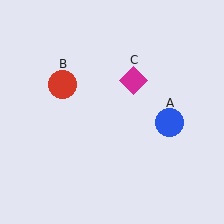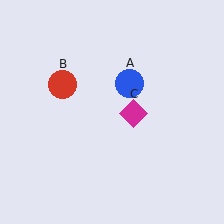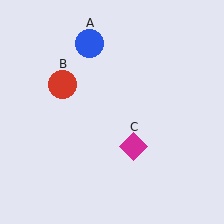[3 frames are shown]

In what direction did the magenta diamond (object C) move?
The magenta diamond (object C) moved down.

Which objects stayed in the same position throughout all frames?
Red circle (object B) remained stationary.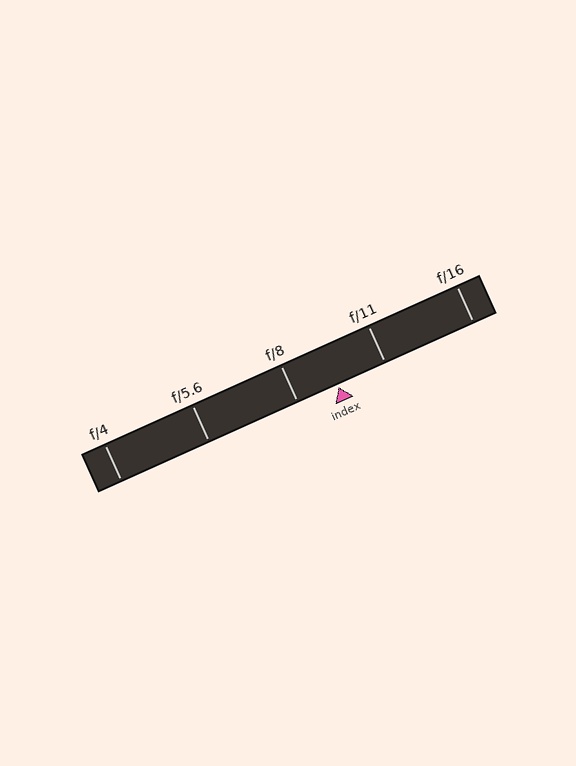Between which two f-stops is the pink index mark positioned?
The index mark is between f/8 and f/11.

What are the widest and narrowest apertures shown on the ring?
The widest aperture shown is f/4 and the narrowest is f/16.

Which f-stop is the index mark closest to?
The index mark is closest to f/8.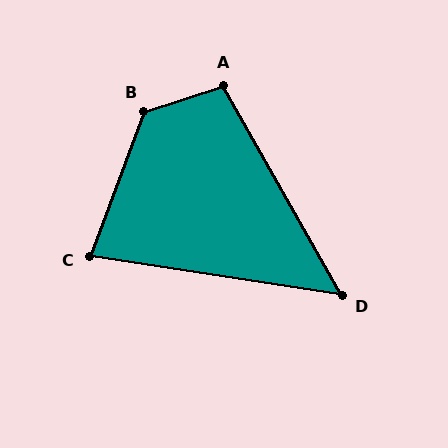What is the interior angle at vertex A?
Approximately 102 degrees (obtuse).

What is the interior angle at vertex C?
Approximately 78 degrees (acute).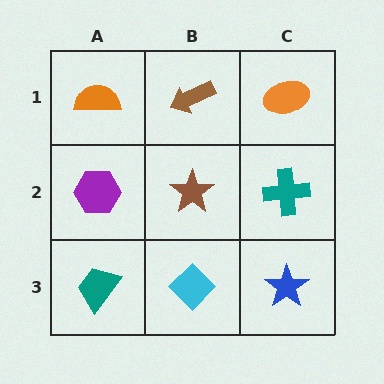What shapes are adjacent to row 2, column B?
A brown arrow (row 1, column B), a cyan diamond (row 3, column B), a purple hexagon (row 2, column A), a teal cross (row 2, column C).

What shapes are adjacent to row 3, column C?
A teal cross (row 2, column C), a cyan diamond (row 3, column B).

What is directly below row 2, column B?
A cyan diamond.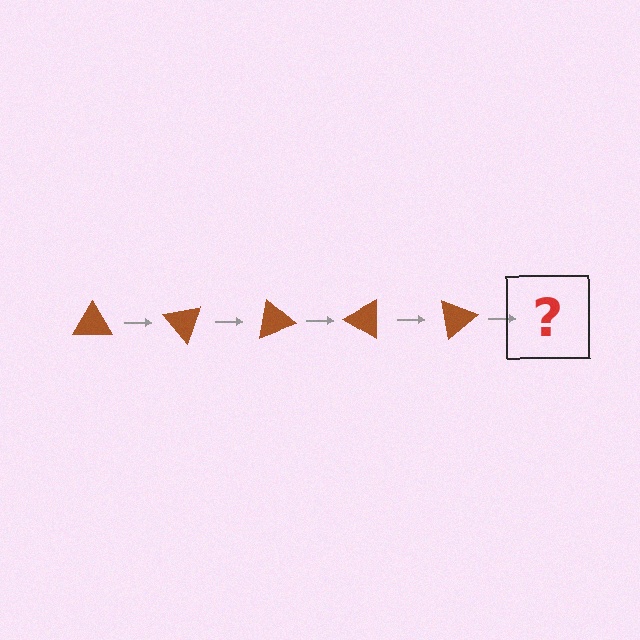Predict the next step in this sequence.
The next step is a brown triangle rotated 250 degrees.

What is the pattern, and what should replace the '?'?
The pattern is that the triangle rotates 50 degrees each step. The '?' should be a brown triangle rotated 250 degrees.